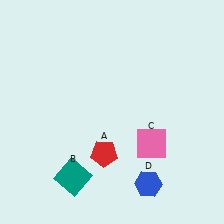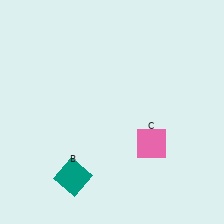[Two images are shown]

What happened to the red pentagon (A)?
The red pentagon (A) was removed in Image 2. It was in the bottom-left area of Image 1.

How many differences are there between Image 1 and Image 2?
There are 2 differences between the two images.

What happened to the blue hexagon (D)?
The blue hexagon (D) was removed in Image 2. It was in the bottom-right area of Image 1.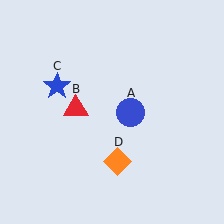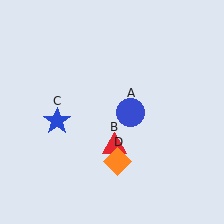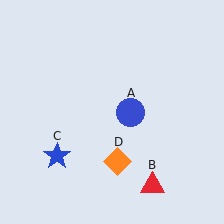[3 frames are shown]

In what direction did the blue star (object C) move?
The blue star (object C) moved down.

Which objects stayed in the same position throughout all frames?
Blue circle (object A) and orange diamond (object D) remained stationary.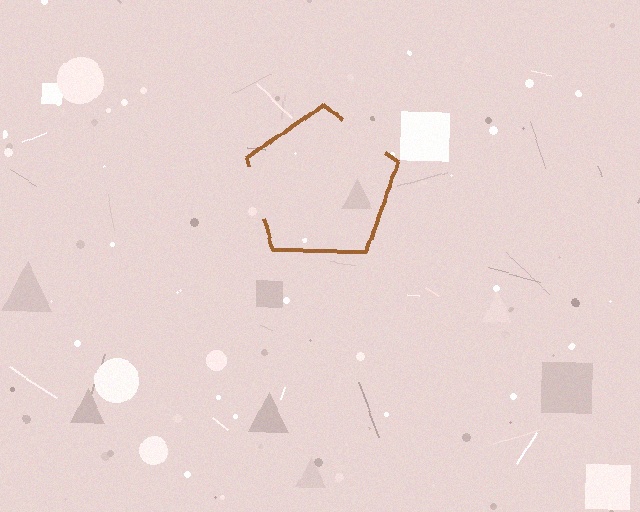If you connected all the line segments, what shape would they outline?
They would outline a pentagon.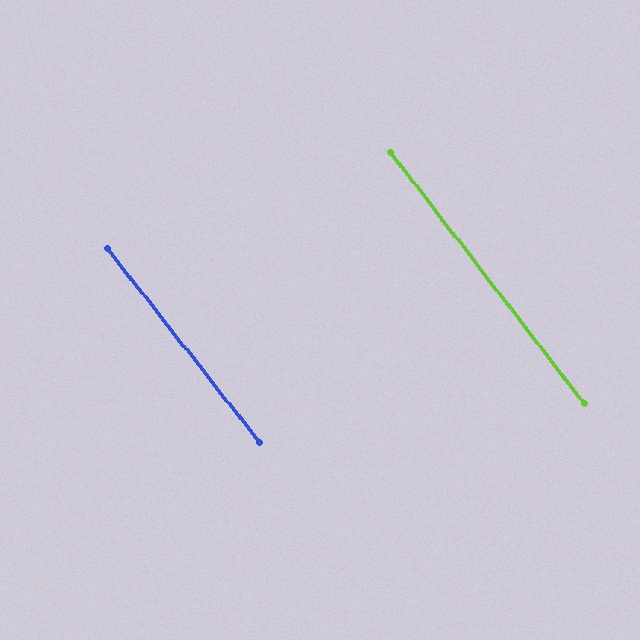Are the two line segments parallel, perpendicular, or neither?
Parallel — their directions differ by only 0.6°.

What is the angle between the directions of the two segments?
Approximately 1 degree.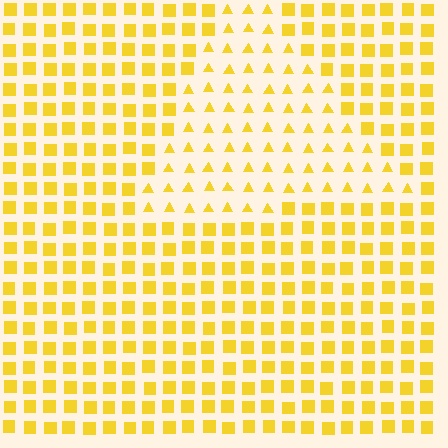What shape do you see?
I see a triangle.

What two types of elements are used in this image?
The image uses triangles inside the triangle region and squares outside it.